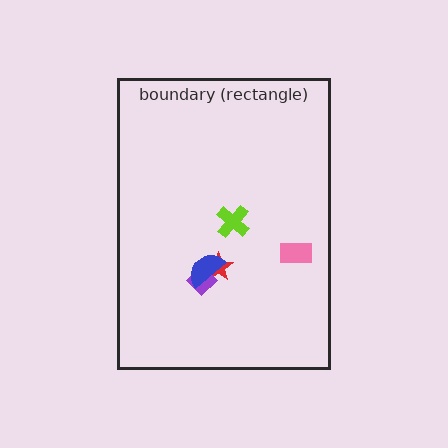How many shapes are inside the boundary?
5 inside, 0 outside.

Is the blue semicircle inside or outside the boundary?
Inside.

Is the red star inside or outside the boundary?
Inside.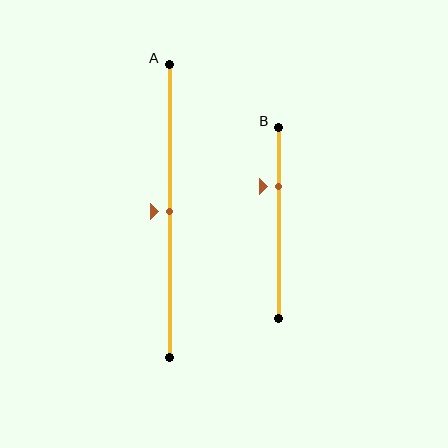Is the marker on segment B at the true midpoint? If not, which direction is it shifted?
No, the marker on segment B is shifted upward by about 19% of the segment length.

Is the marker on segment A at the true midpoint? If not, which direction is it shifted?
Yes, the marker on segment A is at the true midpoint.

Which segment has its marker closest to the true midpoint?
Segment A has its marker closest to the true midpoint.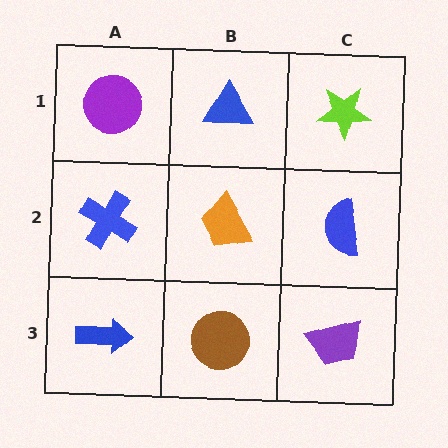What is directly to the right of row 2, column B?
A blue semicircle.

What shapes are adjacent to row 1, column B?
An orange trapezoid (row 2, column B), a purple circle (row 1, column A), a lime star (row 1, column C).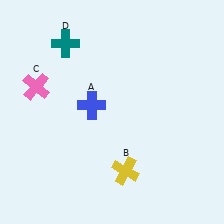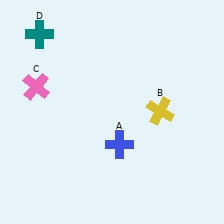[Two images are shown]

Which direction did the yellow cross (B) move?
The yellow cross (B) moved up.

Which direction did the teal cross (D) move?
The teal cross (D) moved left.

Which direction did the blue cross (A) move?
The blue cross (A) moved down.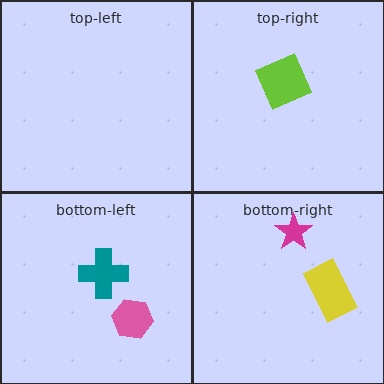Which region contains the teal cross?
The bottom-left region.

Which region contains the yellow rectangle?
The bottom-right region.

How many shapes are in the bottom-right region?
2.